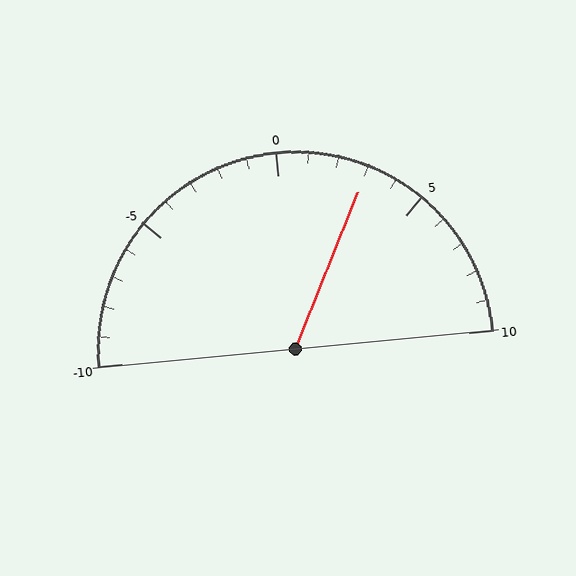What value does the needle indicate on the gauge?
The needle indicates approximately 3.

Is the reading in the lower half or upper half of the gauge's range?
The reading is in the upper half of the range (-10 to 10).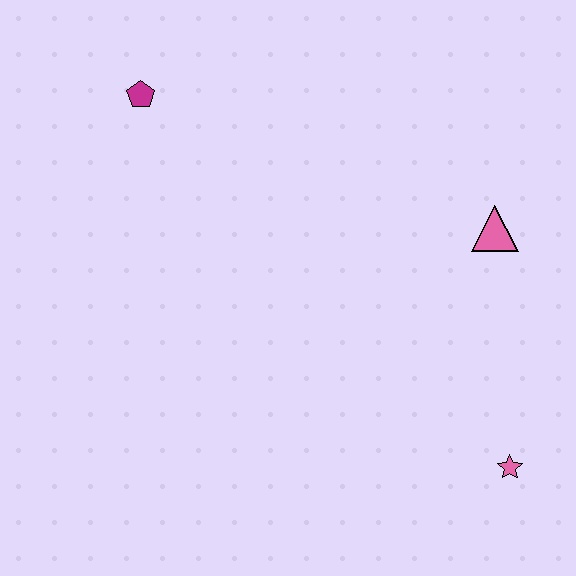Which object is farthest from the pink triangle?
The magenta pentagon is farthest from the pink triangle.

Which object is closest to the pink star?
The pink triangle is closest to the pink star.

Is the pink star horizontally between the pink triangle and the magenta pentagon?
No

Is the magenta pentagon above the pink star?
Yes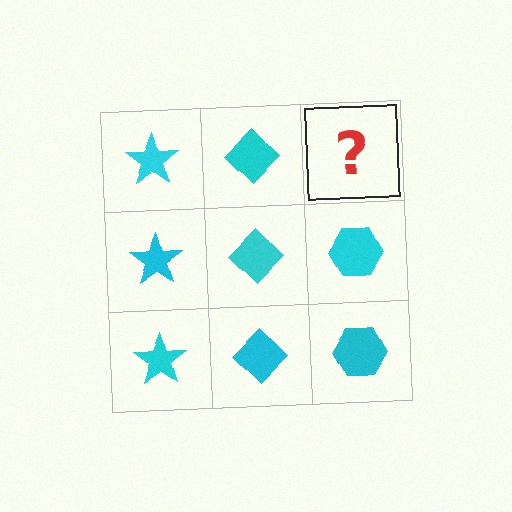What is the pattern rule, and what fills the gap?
The rule is that each column has a consistent shape. The gap should be filled with a cyan hexagon.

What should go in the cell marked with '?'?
The missing cell should contain a cyan hexagon.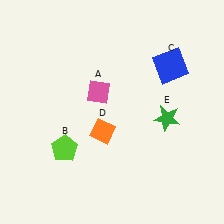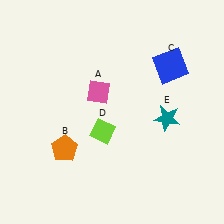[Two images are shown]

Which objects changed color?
B changed from lime to orange. D changed from orange to lime. E changed from green to teal.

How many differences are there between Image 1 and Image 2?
There are 3 differences between the two images.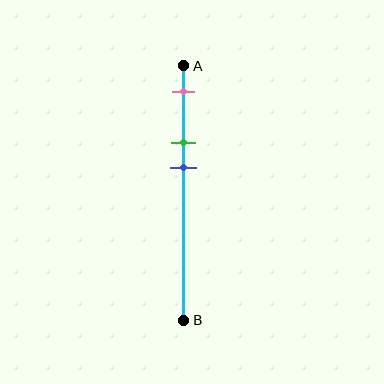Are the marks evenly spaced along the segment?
Yes, the marks are approximately evenly spaced.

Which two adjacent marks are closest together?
The green and blue marks are the closest adjacent pair.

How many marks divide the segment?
There are 3 marks dividing the segment.